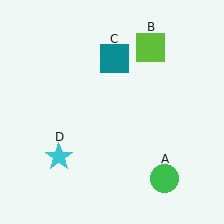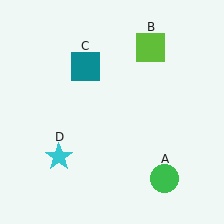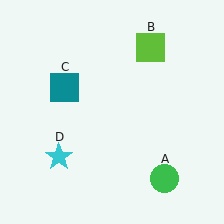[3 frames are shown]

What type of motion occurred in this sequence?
The teal square (object C) rotated counterclockwise around the center of the scene.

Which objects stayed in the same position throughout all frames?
Green circle (object A) and lime square (object B) and cyan star (object D) remained stationary.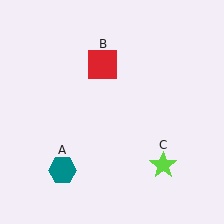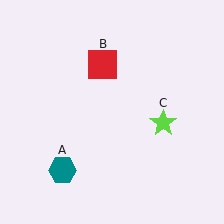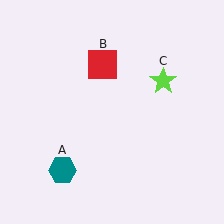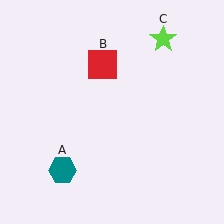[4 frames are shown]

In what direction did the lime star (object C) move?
The lime star (object C) moved up.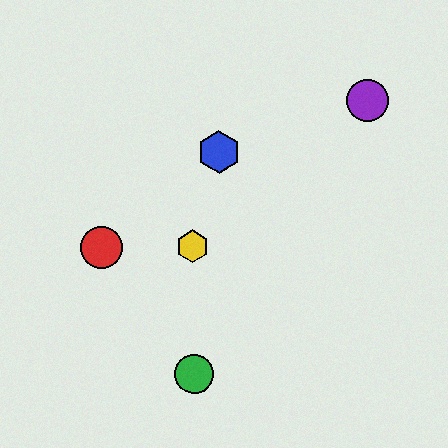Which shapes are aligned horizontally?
The red circle, the yellow hexagon are aligned horizontally.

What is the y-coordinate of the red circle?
The red circle is at y≈248.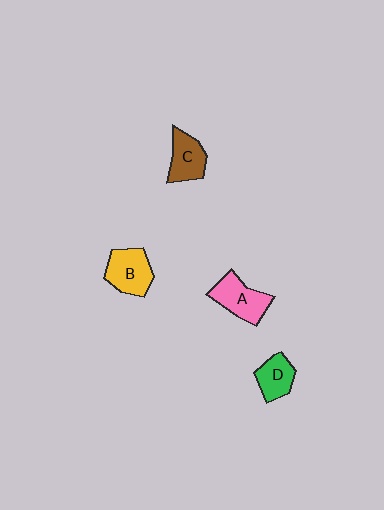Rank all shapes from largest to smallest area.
From largest to smallest: A (pink), B (yellow), C (brown), D (green).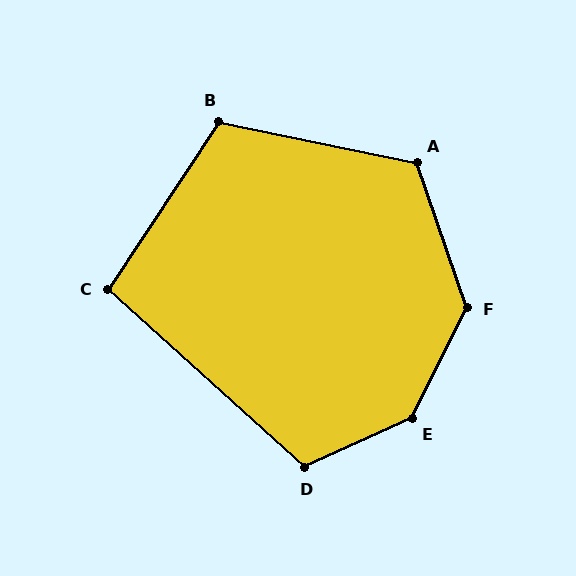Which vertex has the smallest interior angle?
C, at approximately 99 degrees.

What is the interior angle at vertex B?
Approximately 112 degrees (obtuse).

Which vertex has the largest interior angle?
E, at approximately 141 degrees.